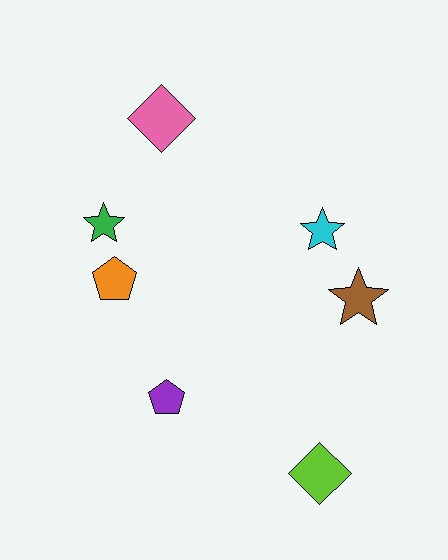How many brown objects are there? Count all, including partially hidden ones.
There is 1 brown object.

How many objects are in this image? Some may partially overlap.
There are 7 objects.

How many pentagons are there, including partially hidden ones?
There are 2 pentagons.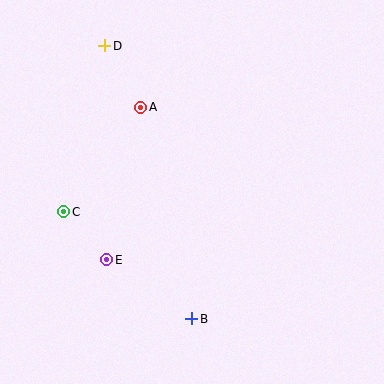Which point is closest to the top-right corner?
Point A is closest to the top-right corner.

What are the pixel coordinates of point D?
Point D is at (105, 46).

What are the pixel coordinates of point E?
Point E is at (107, 260).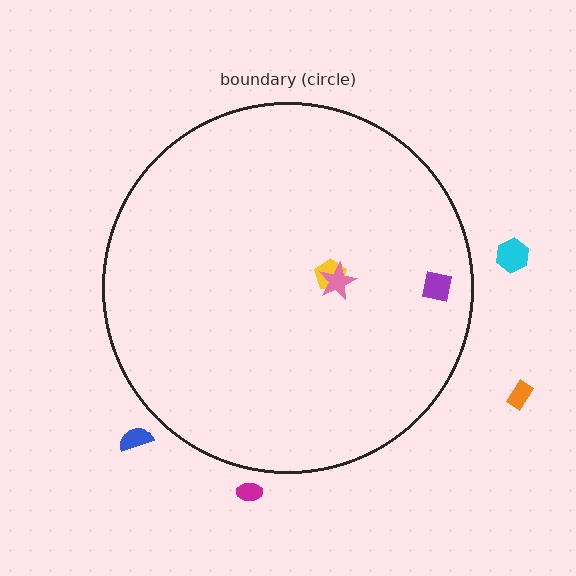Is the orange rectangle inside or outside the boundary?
Outside.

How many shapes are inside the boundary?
3 inside, 4 outside.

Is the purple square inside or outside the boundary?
Inside.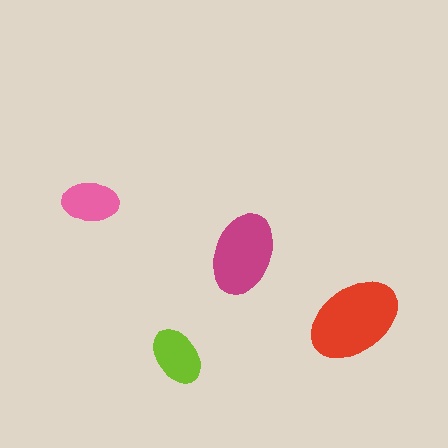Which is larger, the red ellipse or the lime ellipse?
The red one.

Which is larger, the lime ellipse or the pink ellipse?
The lime one.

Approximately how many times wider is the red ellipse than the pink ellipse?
About 1.5 times wider.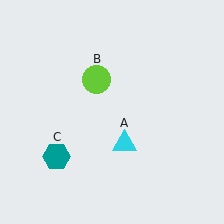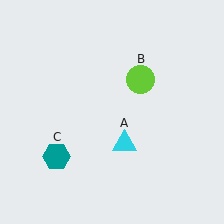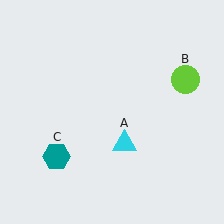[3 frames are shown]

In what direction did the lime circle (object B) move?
The lime circle (object B) moved right.